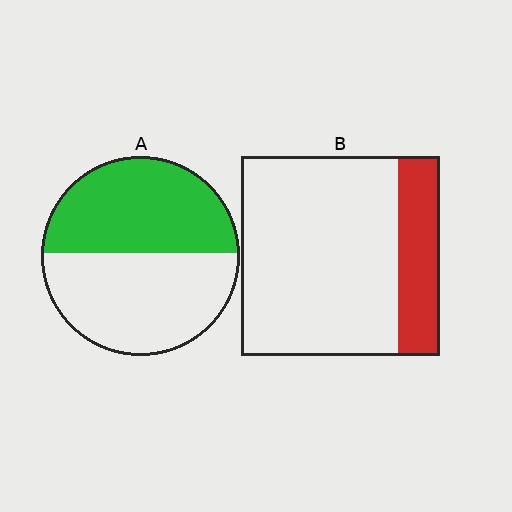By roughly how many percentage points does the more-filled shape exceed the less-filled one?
By roughly 25 percentage points (A over B).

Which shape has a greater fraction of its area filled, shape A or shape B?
Shape A.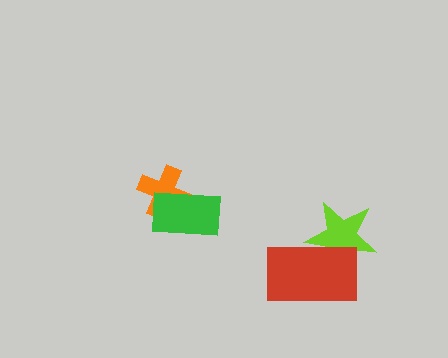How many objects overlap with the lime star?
1 object overlaps with the lime star.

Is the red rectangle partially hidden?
No, no other shape covers it.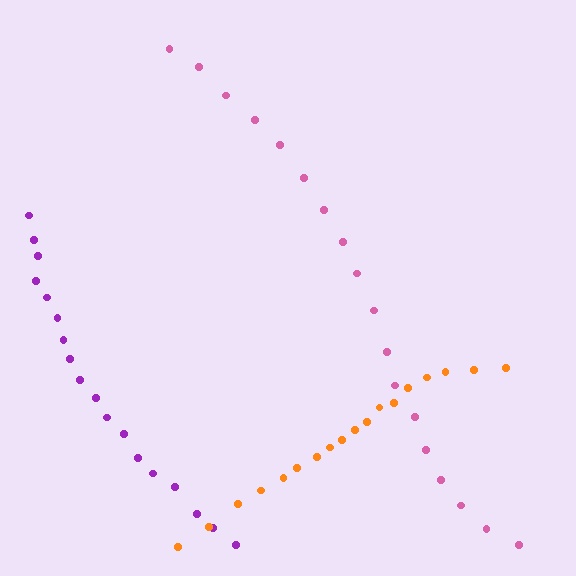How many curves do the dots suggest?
There are 3 distinct paths.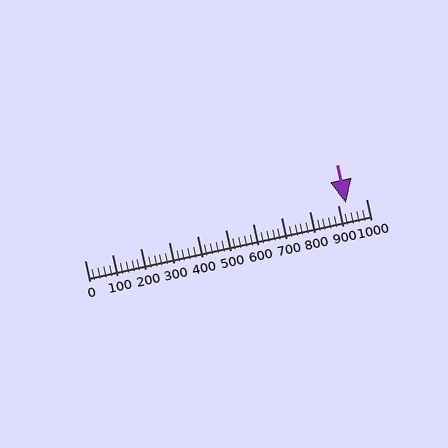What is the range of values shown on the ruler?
The ruler shows values from 0 to 1000.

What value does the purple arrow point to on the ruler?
The purple arrow points to approximately 930.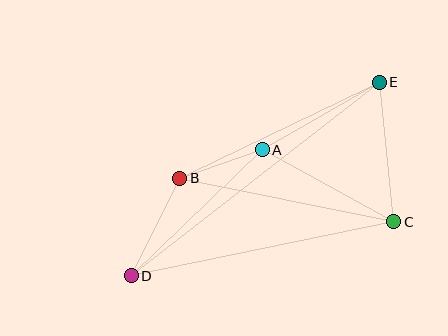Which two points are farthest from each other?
Points D and E are farthest from each other.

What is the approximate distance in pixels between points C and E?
The distance between C and E is approximately 140 pixels.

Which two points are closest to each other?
Points A and B are closest to each other.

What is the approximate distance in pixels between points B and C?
The distance between B and C is approximately 218 pixels.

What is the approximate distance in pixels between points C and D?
The distance between C and D is approximately 268 pixels.